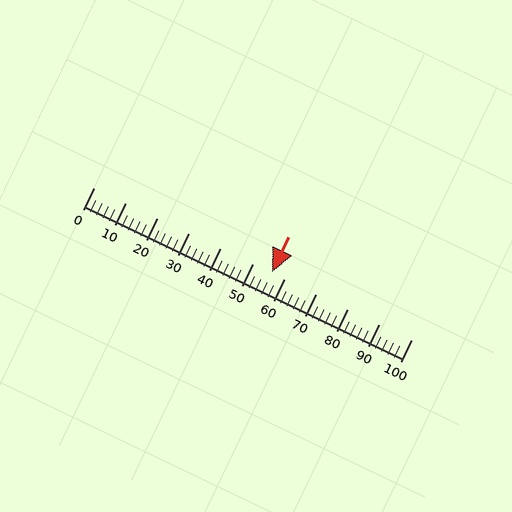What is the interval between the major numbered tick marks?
The major tick marks are spaced 10 units apart.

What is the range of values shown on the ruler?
The ruler shows values from 0 to 100.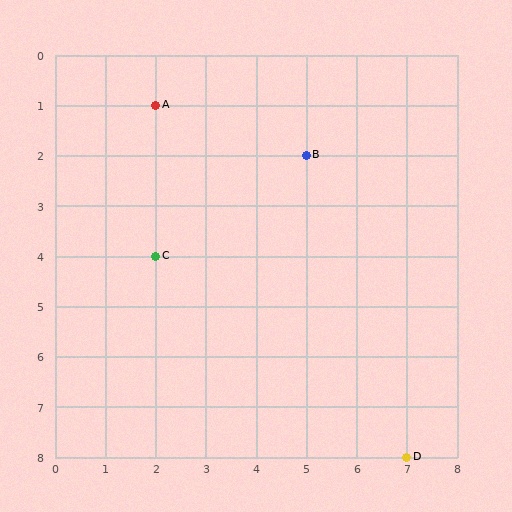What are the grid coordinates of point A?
Point A is at grid coordinates (2, 1).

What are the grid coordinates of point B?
Point B is at grid coordinates (5, 2).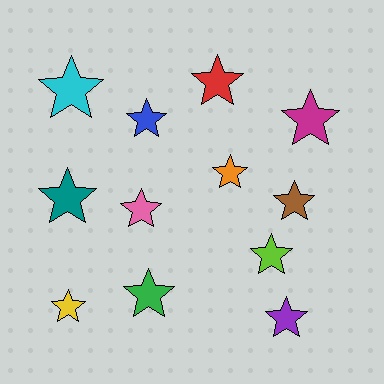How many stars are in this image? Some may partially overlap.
There are 12 stars.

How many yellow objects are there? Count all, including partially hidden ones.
There is 1 yellow object.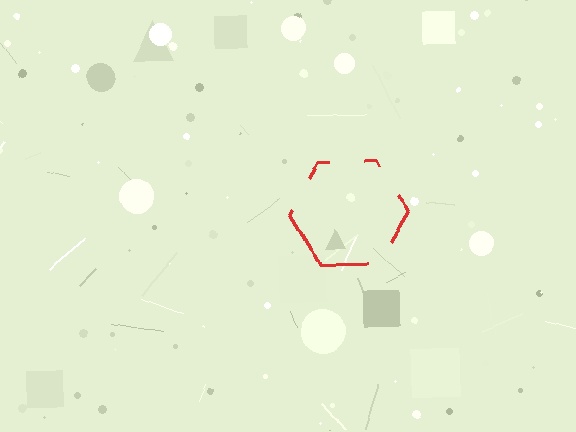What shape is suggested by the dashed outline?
The dashed outline suggests a hexagon.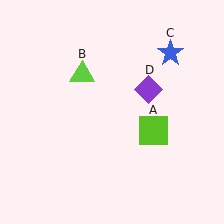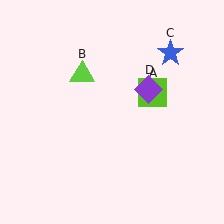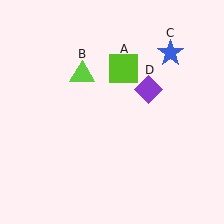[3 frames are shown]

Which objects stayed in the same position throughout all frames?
Lime triangle (object B) and blue star (object C) and purple diamond (object D) remained stationary.